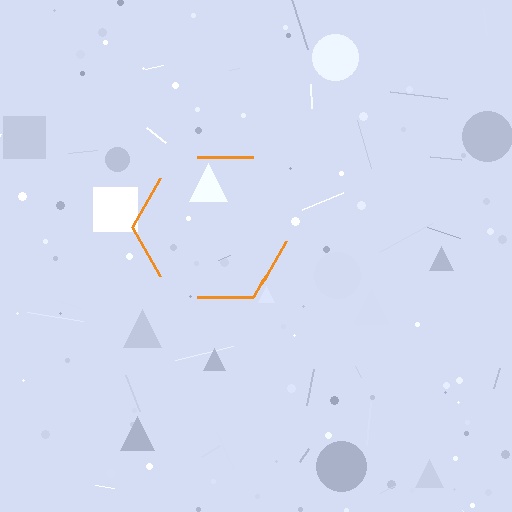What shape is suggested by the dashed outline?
The dashed outline suggests a hexagon.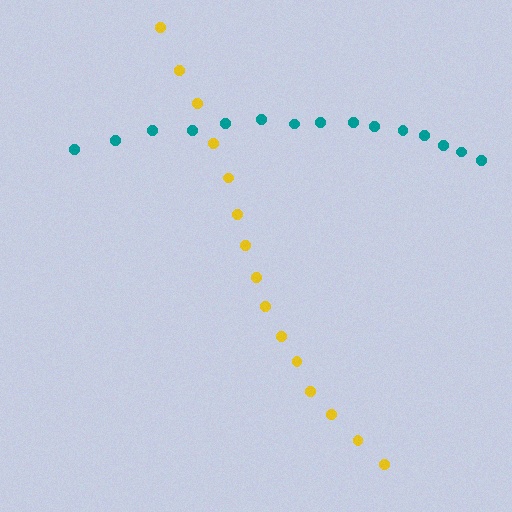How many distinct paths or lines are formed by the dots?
There are 2 distinct paths.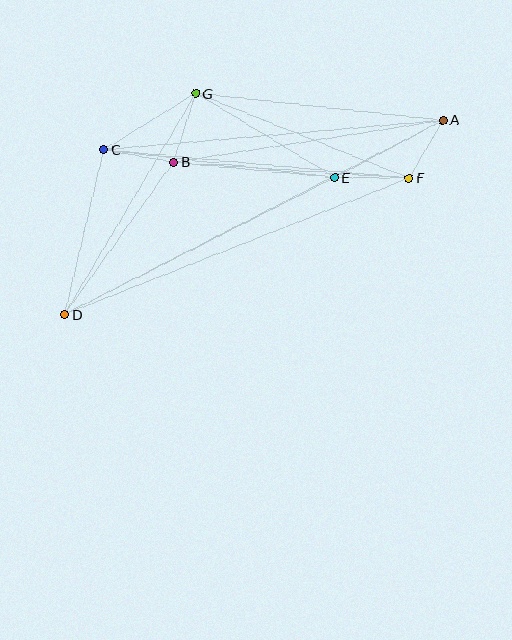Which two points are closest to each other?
Points A and F are closest to each other.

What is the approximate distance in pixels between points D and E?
The distance between D and E is approximately 302 pixels.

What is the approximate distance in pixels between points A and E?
The distance between A and E is approximately 122 pixels.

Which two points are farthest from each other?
Points A and D are farthest from each other.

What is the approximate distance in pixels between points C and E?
The distance between C and E is approximately 232 pixels.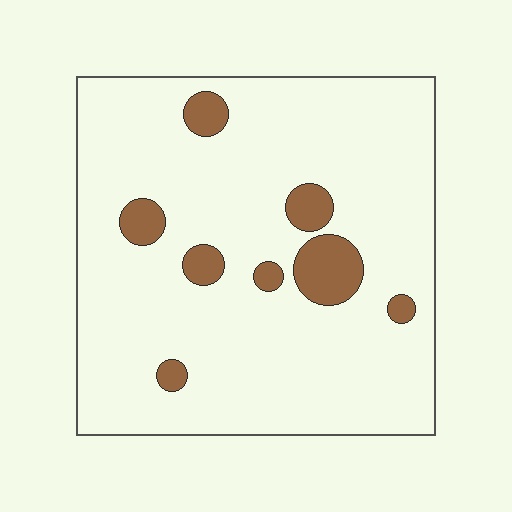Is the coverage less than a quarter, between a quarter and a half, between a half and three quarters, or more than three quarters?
Less than a quarter.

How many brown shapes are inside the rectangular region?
8.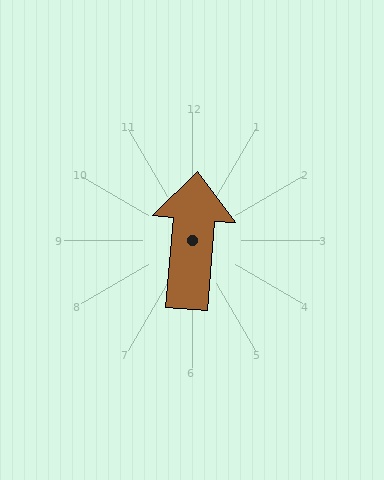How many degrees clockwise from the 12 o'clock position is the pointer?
Approximately 5 degrees.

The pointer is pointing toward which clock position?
Roughly 12 o'clock.